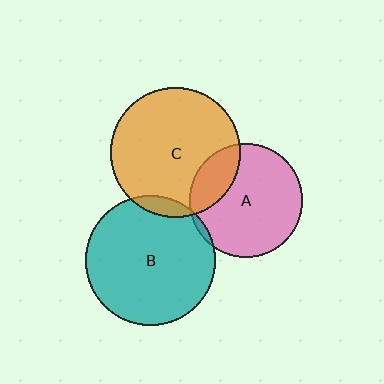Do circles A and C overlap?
Yes.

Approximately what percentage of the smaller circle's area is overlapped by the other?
Approximately 20%.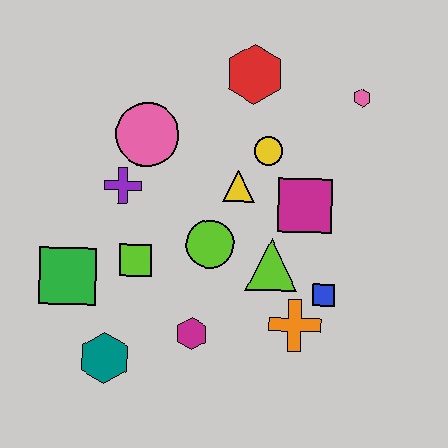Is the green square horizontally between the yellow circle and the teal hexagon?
No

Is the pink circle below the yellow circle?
No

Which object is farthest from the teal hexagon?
The pink hexagon is farthest from the teal hexagon.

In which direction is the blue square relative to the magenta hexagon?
The blue square is to the right of the magenta hexagon.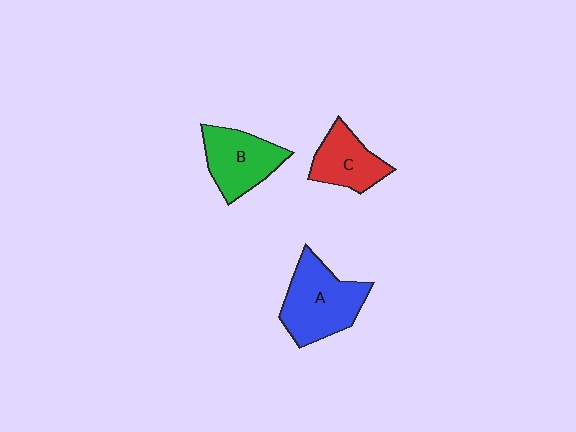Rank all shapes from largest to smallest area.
From largest to smallest: A (blue), B (green), C (red).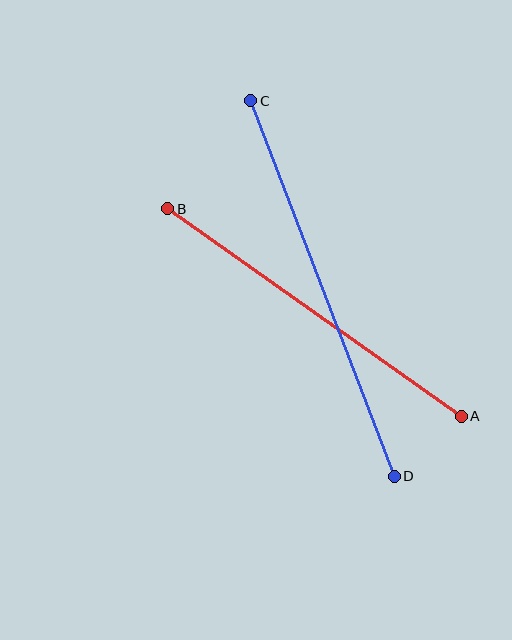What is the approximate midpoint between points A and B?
The midpoint is at approximately (314, 312) pixels.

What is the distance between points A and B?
The distance is approximately 359 pixels.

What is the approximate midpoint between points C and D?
The midpoint is at approximately (322, 289) pixels.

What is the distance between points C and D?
The distance is approximately 402 pixels.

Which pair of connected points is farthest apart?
Points C and D are farthest apart.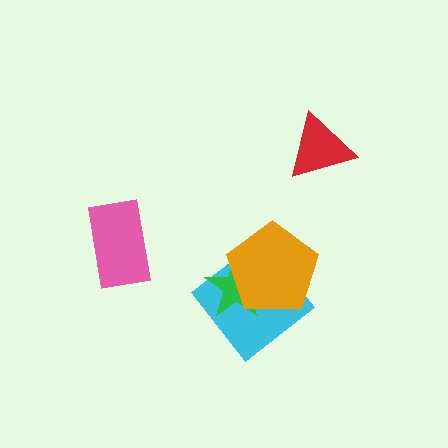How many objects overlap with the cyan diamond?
2 objects overlap with the cyan diamond.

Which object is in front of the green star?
The orange pentagon is in front of the green star.